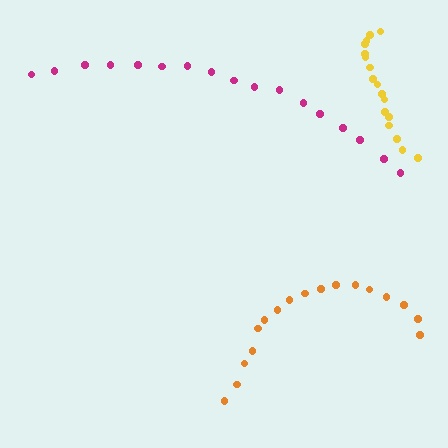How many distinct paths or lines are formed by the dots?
There are 3 distinct paths.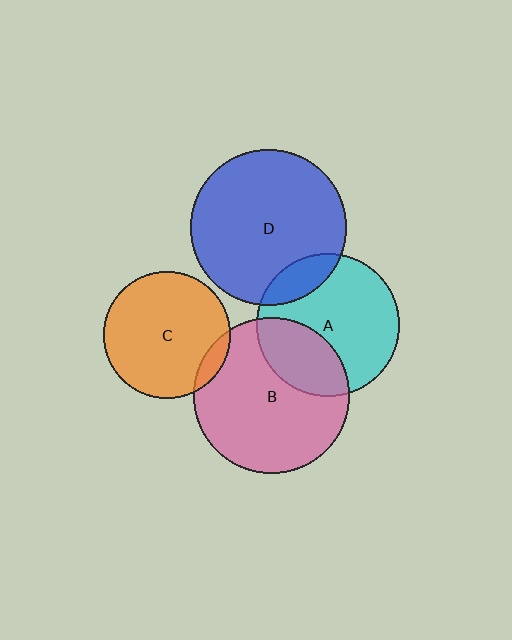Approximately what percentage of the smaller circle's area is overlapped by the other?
Approximately 15%.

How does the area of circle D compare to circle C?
Approximately 1.5 times.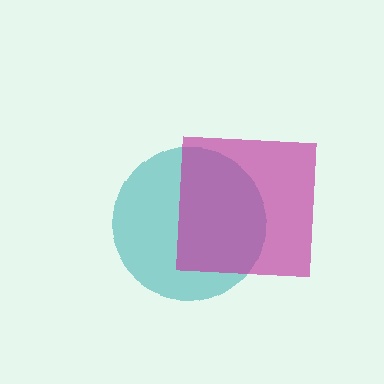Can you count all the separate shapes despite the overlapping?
Yes, there are 2 separate shapes.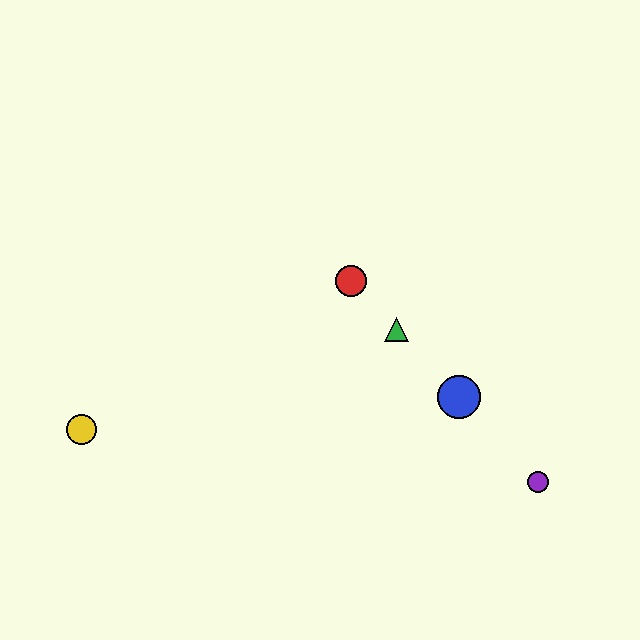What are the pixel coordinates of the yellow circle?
The yellow circle is at (81, 430).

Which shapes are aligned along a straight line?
The red circle, the blue circle, the green triangle, the purple circle are aligned along a straight line.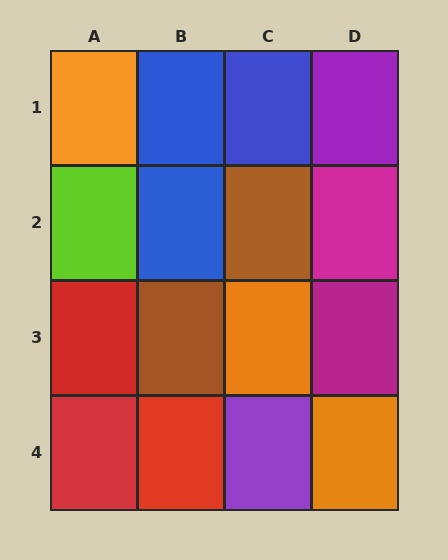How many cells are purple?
2 cells are purple.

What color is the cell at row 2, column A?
Lime.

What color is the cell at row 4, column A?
Red.